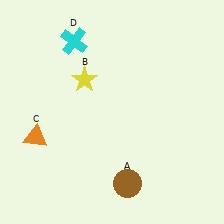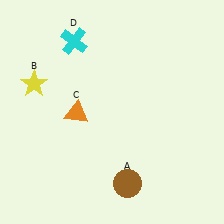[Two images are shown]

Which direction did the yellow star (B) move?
The yellow star (B) moved left.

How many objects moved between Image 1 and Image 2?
2 objects moved between the two images.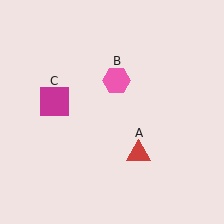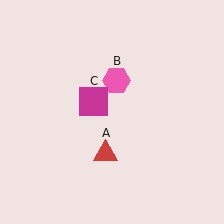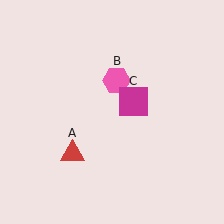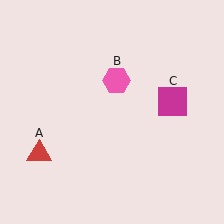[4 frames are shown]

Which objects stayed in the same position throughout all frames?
Pink hexagon (object B) remained stationary.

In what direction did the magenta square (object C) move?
The magenta square (object C) moved right.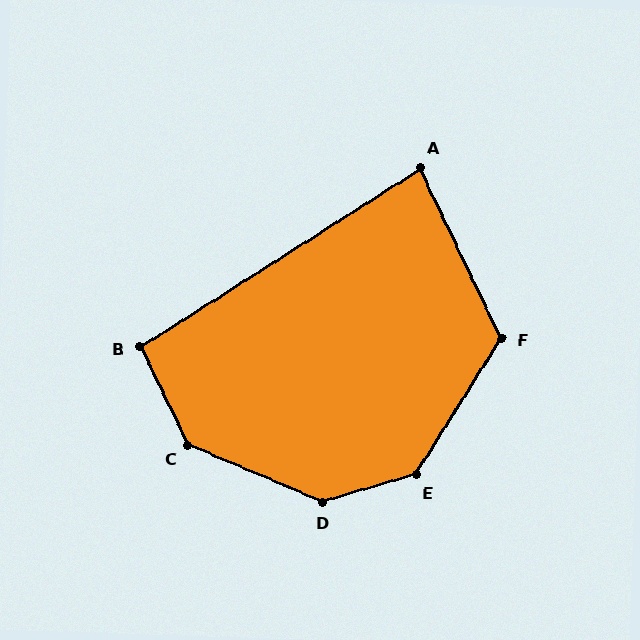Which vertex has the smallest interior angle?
A, at approximately 83 degrees.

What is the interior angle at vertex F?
Approximately 123 degrees (obtuse).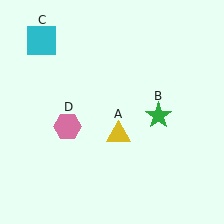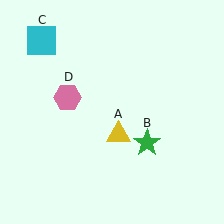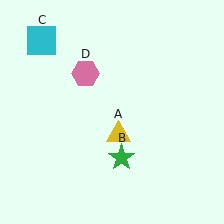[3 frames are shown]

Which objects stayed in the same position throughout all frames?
Yellow triangle (object A) and cyan square (object C) remained stationary.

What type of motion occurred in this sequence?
The green star (object B), pink hexagon (object D) rotated clockwise around the center of the scene.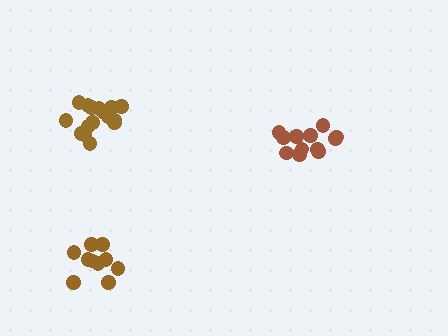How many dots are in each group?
Group 1: 16 dots, Group 2: 12 dots, Group 3: 10 dots (38 total).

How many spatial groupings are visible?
There are 3 spatial groupings.